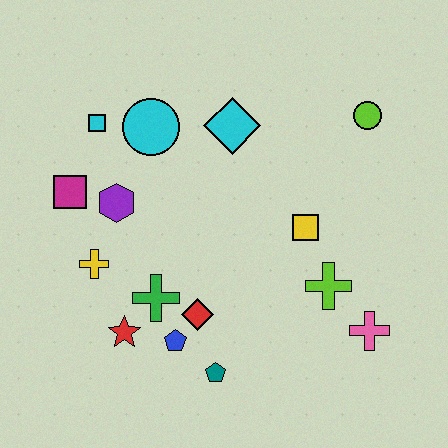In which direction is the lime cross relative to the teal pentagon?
The lime cross is to the right of the teal pentagon.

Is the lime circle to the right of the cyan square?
Yes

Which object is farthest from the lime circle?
The red star is farthest from the lime circle.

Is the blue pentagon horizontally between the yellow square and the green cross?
Yes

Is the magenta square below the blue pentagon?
No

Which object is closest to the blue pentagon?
The red diamond is closest to the blue pentagon.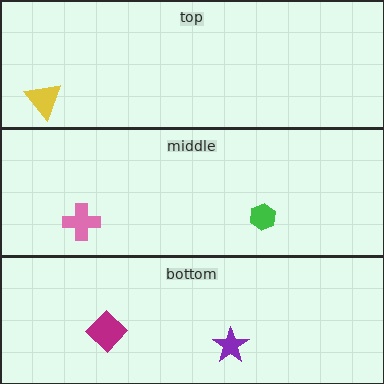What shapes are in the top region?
The yellow triangle.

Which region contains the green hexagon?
The middle region.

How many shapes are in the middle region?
2.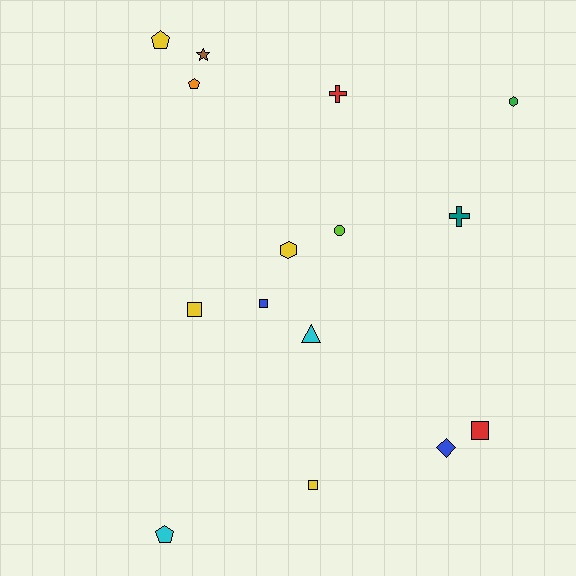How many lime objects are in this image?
There is 1 lime object.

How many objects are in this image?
There are 15 objects.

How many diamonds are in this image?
There is 1 diamond.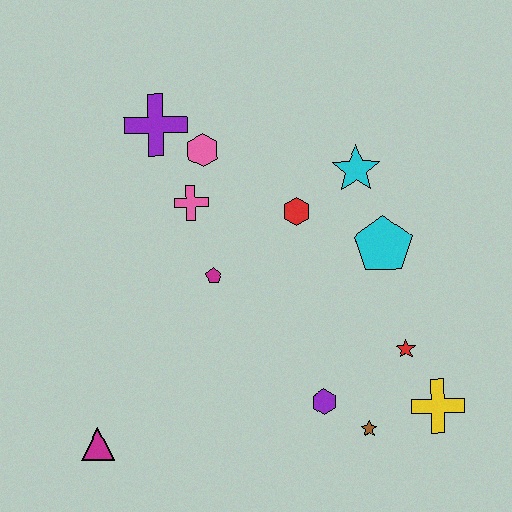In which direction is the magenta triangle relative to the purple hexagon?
The magenta triangle is to the left of the purple hexagon.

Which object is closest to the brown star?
The purple hexagon is closest to the brown star.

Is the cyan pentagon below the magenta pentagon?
No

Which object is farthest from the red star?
The purple cross is farthest from the red star.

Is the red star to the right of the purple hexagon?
Yes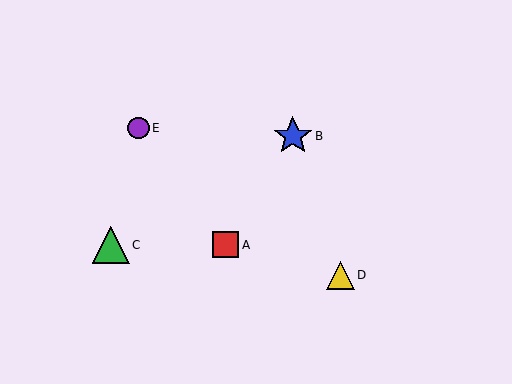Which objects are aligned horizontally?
Objects A, C are aligned horizontally.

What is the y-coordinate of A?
Object A is at y≈245.